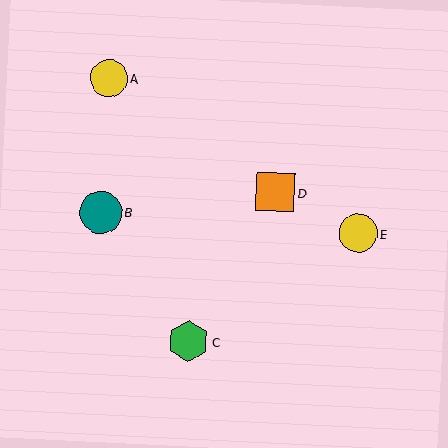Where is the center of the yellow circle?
The center of the yellow circle is at (109, 79).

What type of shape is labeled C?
Shape C is a green hexagon.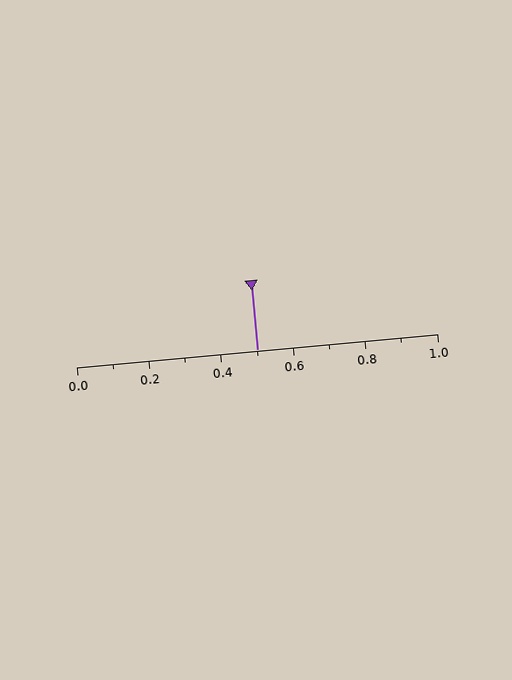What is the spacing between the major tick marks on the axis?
The major ticks are spaced 0.2 apart.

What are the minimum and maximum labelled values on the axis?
The axis runs from 0.0 to 1.0.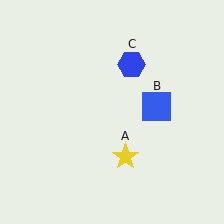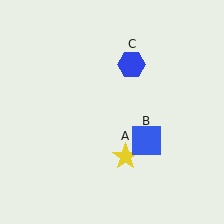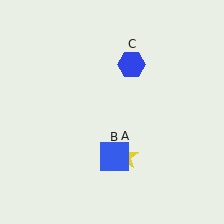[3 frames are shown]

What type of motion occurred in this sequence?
The blue square (object B) rotated clockwise around the center of the scene.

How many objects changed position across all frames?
1 object changed position: blue square (object B).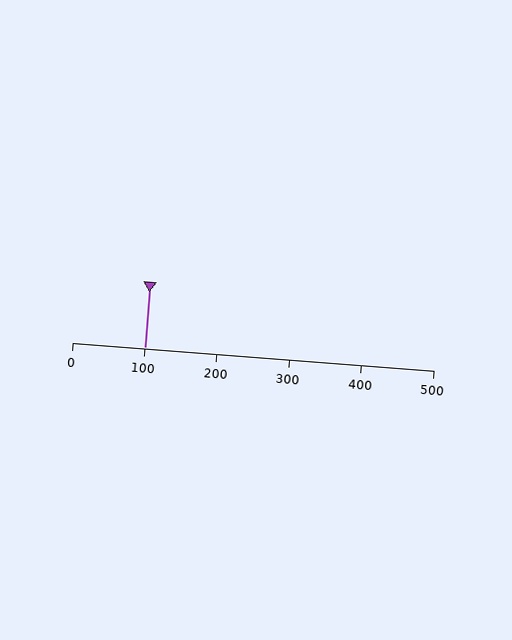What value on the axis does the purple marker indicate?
The marker indicates approximately 100.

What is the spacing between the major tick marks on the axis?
The major ticks are spaced 100 apart.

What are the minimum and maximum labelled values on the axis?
The axis runs from 0 to 500.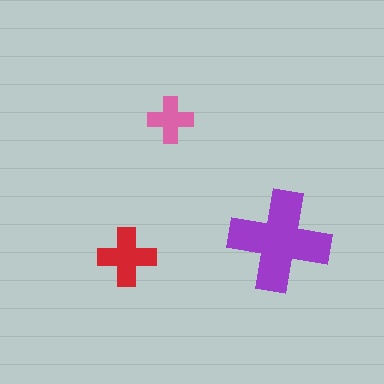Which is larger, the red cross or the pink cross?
The red one.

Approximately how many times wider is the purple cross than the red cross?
About 1.5 times wider.